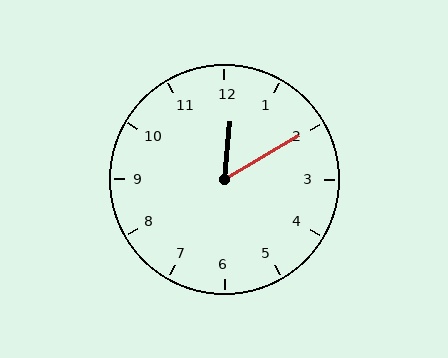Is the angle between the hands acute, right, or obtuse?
It is acute.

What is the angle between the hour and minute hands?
Approximately 55 degrees.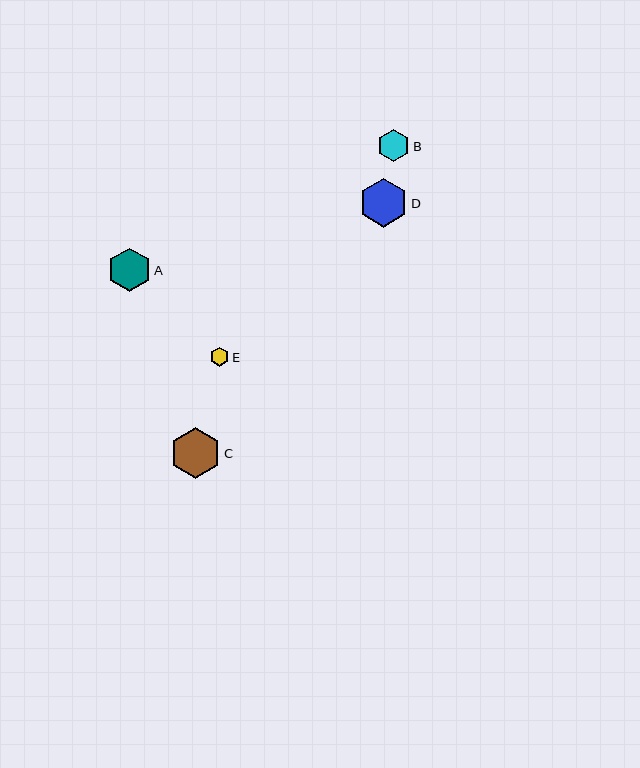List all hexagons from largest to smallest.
From largest to smallest: C, D, A, B, E.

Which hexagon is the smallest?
Hexagon E is the smallest with a size of approximately 19 pixels.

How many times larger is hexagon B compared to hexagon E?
Hexagon B is approximately 1.7 times the size of hexagon E.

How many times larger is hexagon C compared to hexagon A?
Hexagon C is approximately 1.2 times the size of hexagon A.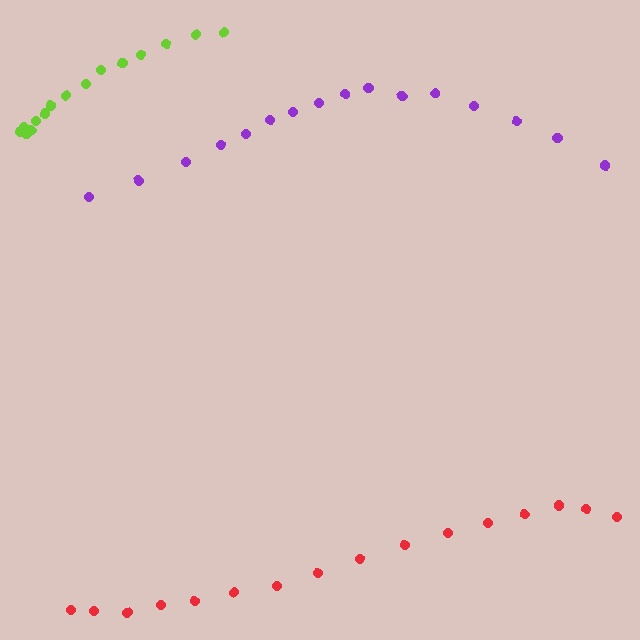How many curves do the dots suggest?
There are 3 distinct paths.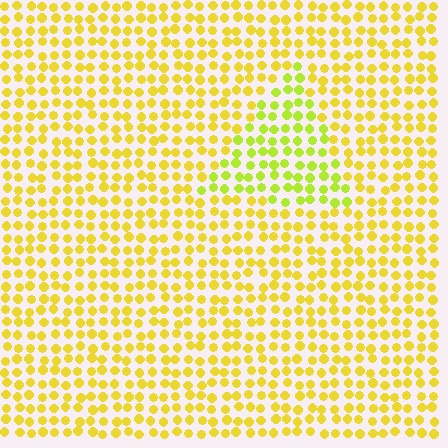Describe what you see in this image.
The image is filled with small yellow elements in a uniform arrangement. A triangle-shaped region is visible where the elements are tinted to a slightly different hue, forming a subtle color boundary.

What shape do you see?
I see a triangle.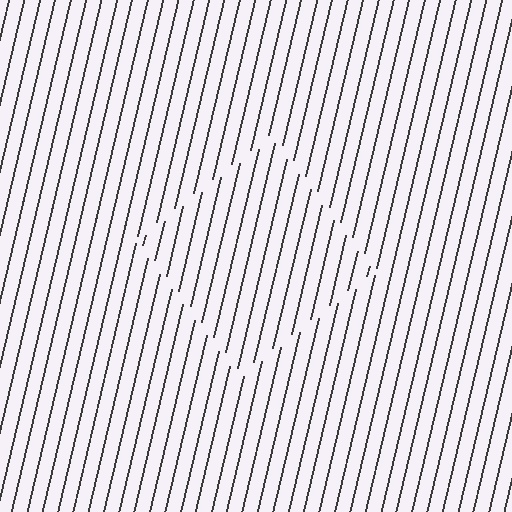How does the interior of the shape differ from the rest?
The interior of the shape contains the same grating, shifted by half a period — the contour is defined by the phase discontinuity where line-ends from the inner and outer gratings abut.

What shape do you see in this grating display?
An illusory square. The interior of the shape contains the same grating, shifted by half a period — the contour is defined by the phase discontinuity where line-ends from the inner and outer gratings abut.